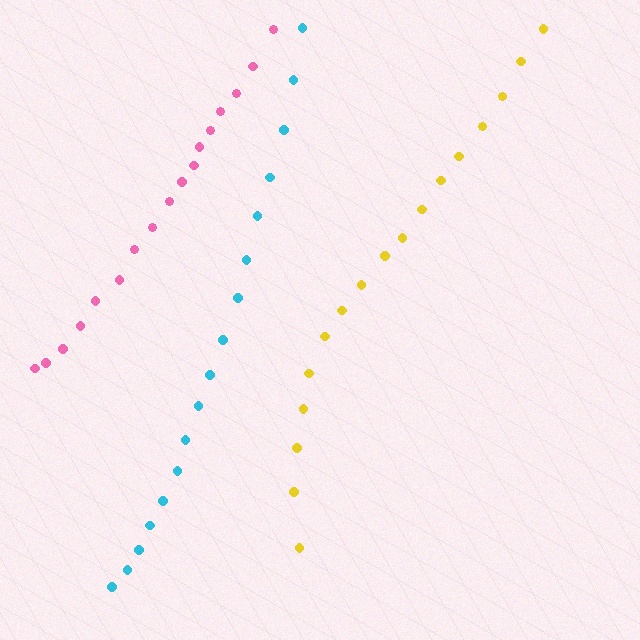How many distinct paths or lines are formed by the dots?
There are 3 distinct paths.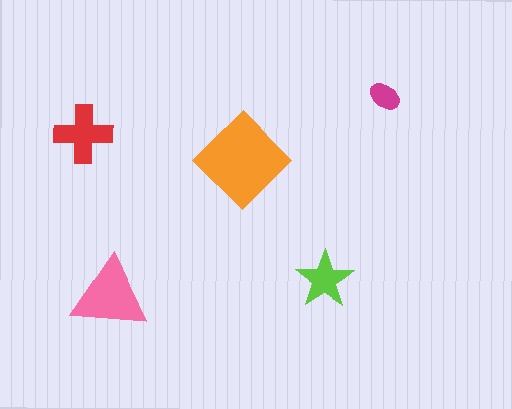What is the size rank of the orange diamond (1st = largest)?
1st.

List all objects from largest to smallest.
The orange diamond, the pink triangle, the red cross, the lime star, the magenta ellipse.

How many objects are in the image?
There are 5 objects in the image.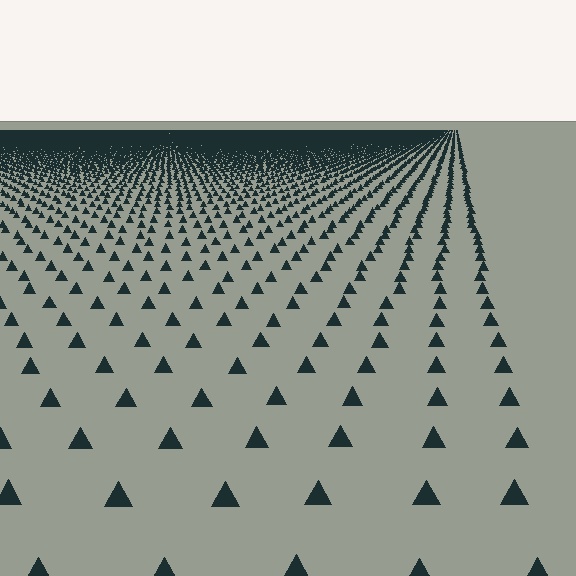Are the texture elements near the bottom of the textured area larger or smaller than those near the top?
Larger. Near the bottom, elements are closer to the viewer and appear at a bigger on-screen size.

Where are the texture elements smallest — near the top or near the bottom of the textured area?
Near the top.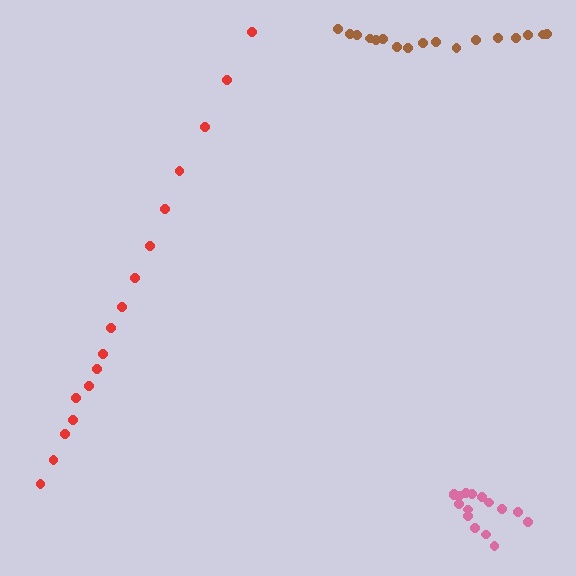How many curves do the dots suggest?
There are 3 distinct paths.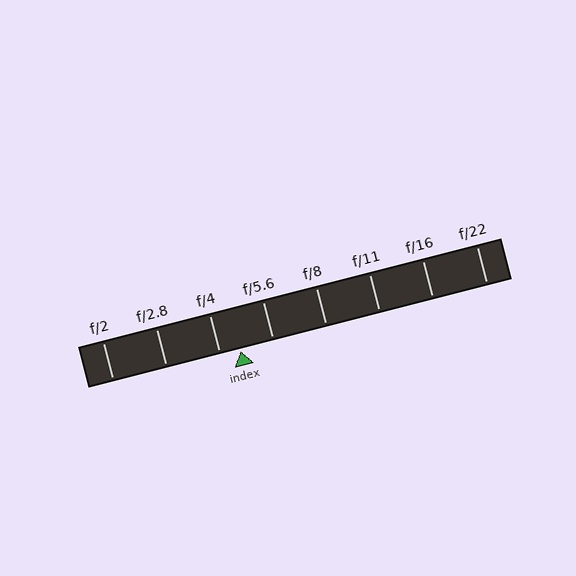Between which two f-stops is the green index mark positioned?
The index mark is between f/4 and f/5.6.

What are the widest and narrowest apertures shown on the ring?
The widest aperture shown is f/2 and the narrowest is f/22.